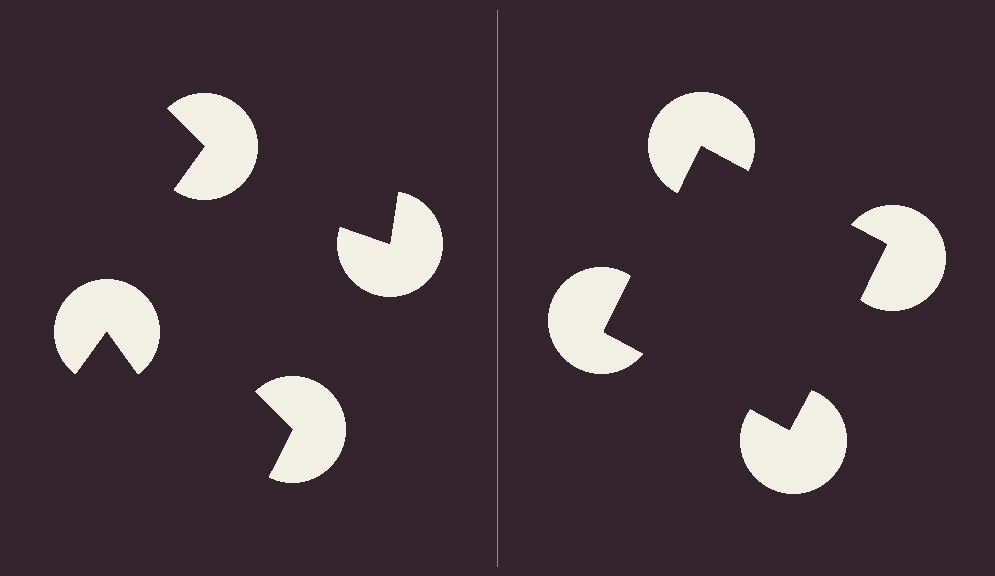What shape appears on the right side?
An illusory square.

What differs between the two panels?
The pac-man discs are positioned identically on both sides; only the wedge orientations differ. On the right they align to a square; on the left they are misaligned.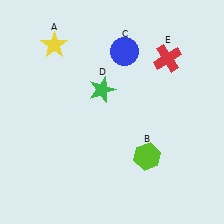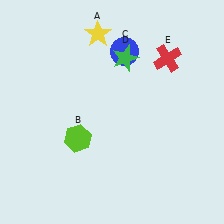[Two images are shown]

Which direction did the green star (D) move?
The green star (D) moved up.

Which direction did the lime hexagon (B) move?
The lime hexagon (B) moved left.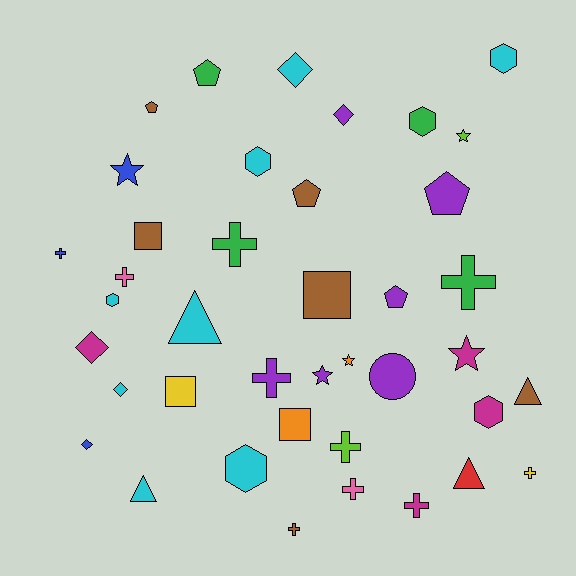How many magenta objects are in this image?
There are 4 magenta objects.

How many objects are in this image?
There are 40 objects.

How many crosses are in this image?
There are 10 crosses.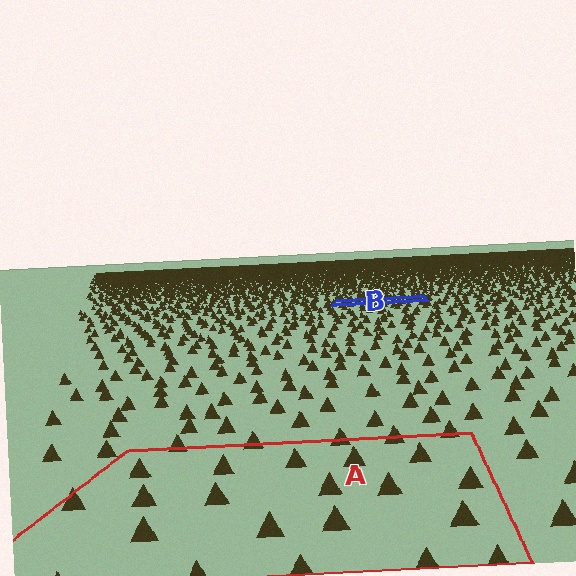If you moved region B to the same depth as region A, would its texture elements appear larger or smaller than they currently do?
They would appear larger. At a closer depth, the same texture elements are projected at a bigger on-screen size.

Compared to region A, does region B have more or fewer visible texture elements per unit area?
Region B has more texture elements per unit area — they are packed more densely because it is farther away.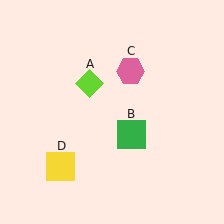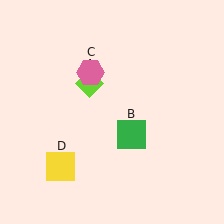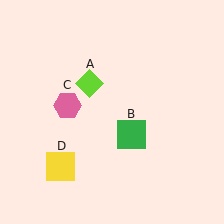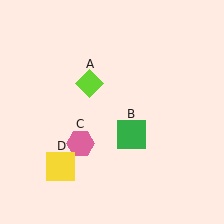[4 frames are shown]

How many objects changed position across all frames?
1 object changed position: pink hexagon (object C).